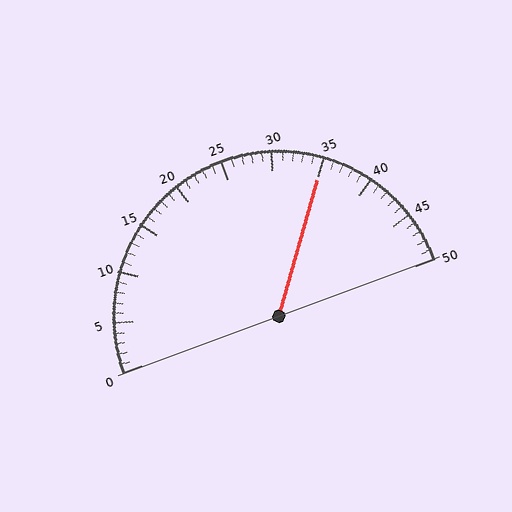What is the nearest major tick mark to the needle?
The nearest major tick mark is 35.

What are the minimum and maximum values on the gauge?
The gauge ranges from 0 to 50.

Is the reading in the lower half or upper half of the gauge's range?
The reading is in the upper half of the range (0 to 50).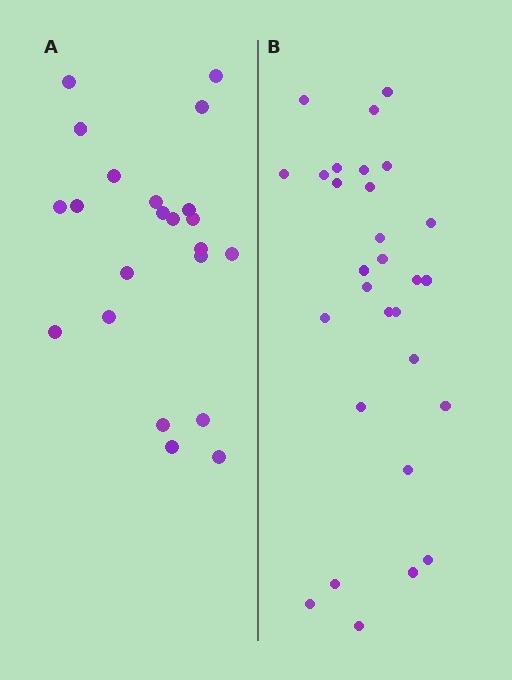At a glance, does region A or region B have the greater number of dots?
Region B (the right region) has more dots.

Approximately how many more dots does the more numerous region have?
Region B has roughly 8 or so more dots than region A.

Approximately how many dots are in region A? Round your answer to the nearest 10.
About 20 dots. (The exact count is 22, which rounds to 20.)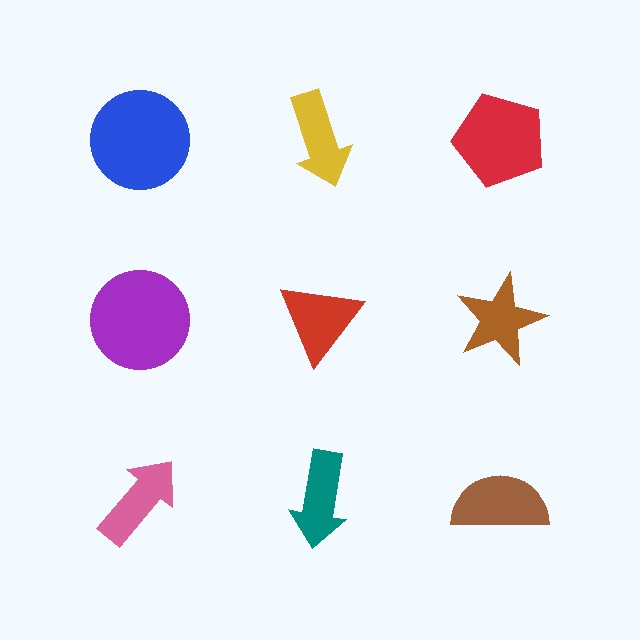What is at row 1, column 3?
A red pentagon.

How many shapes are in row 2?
3 shapes.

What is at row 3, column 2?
A teal arrow.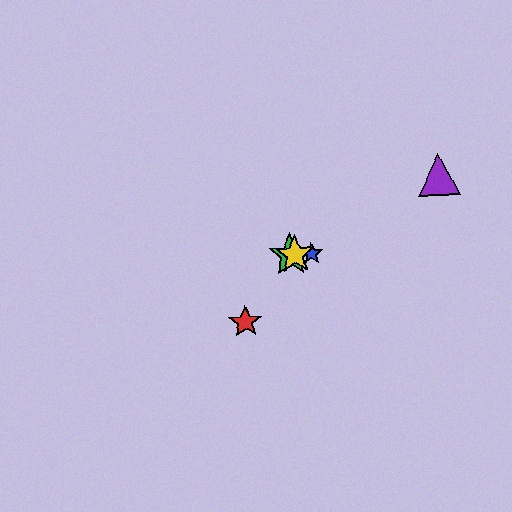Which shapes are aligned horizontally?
The blue star, the green star, the yellow star are aligned horizontally.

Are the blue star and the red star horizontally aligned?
No, the blue star is at y≈254 and the red star is at y≈322.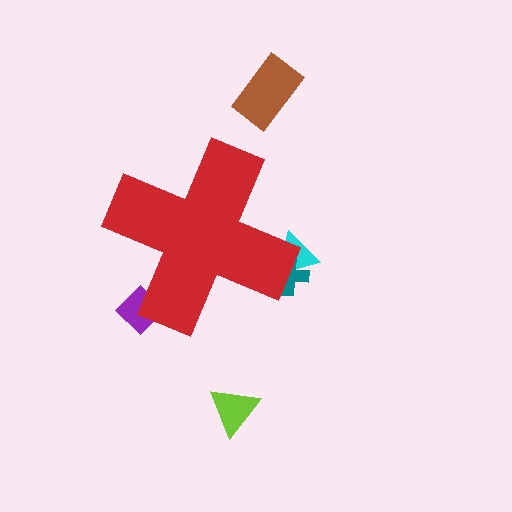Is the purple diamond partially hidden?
Yes, the purple diamond is partially hidden behind the red cross.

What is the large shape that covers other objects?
A red cross.